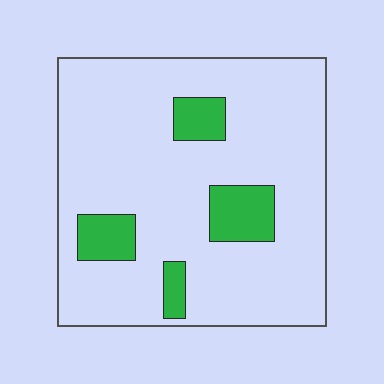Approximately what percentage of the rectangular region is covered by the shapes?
Approximately 15%.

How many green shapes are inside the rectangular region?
4.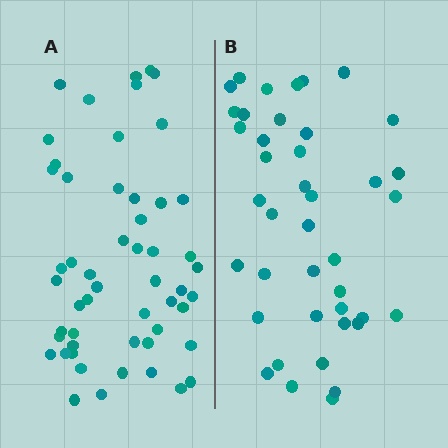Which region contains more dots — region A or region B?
Region A (the left region) has more dots.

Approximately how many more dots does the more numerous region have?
Region A has roughly 12 or so more dots than region B.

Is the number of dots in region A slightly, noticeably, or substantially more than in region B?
Region A has noticeably more, but not dramatically so. The ratio is roughly 1.3 to 1.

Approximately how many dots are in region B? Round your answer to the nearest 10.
About 40 dots. (The exact count is 41, which rounds to 40.)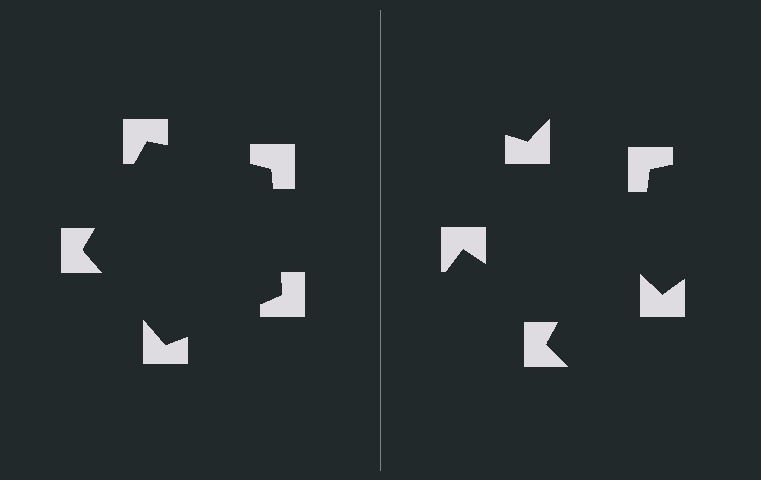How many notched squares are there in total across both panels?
10 — 5 on each side.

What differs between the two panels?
The notched squares are positioned identically on both sides; only the wedge orientations differ. On the left they align to a pentagon; on the right they are misaligned.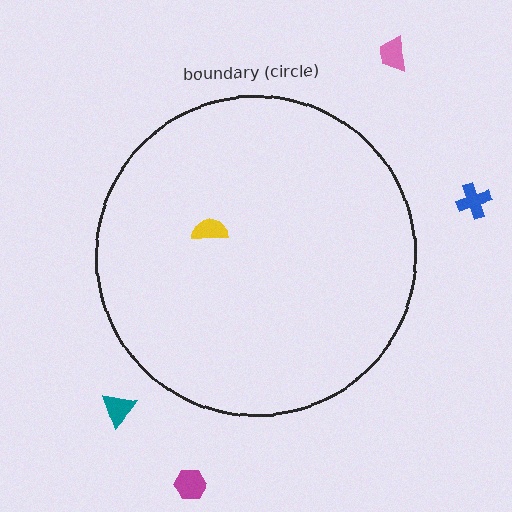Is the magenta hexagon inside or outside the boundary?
Outside.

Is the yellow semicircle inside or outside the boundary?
Inside.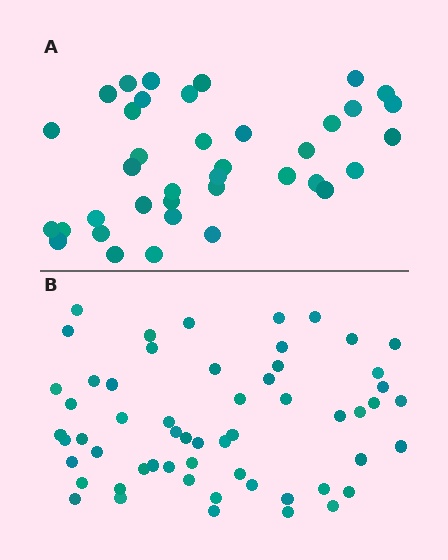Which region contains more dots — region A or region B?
Region B (the bottom region) has more dots.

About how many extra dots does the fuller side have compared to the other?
Region B has approximately 20 more dots than region A.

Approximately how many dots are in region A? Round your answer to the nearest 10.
About 40 dots. (The exact count is 38, which rounds to 40.)